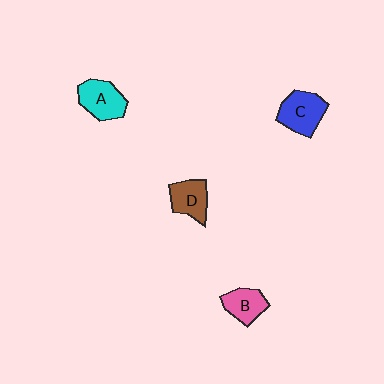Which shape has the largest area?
Shape C (blue).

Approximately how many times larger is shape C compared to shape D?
Approximately 1.2 times.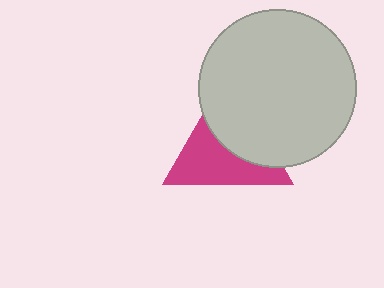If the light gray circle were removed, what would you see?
You would see the complete magenta triangle.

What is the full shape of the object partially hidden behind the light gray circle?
The partially hidden object is a magenta triangle.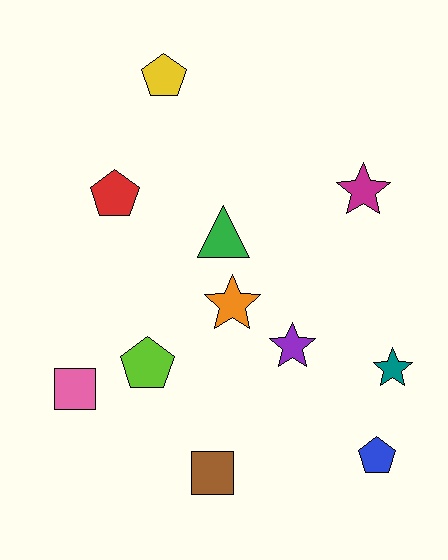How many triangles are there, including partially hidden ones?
There is 1 triangle.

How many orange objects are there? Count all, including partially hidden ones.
There is 1 orange object.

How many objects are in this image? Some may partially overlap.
There are 11 objects.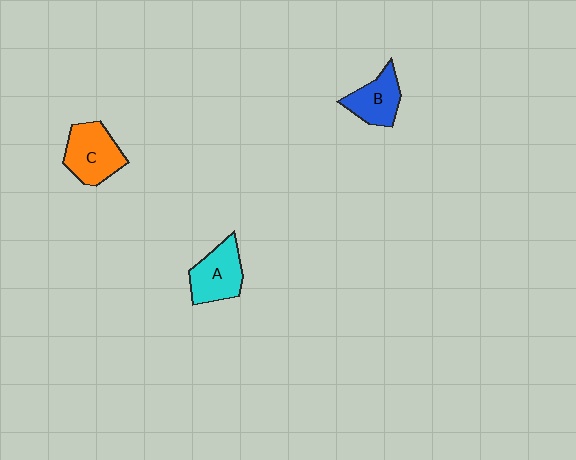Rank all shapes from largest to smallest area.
From largest to smallest: C (orange), A (cyan), B (blue).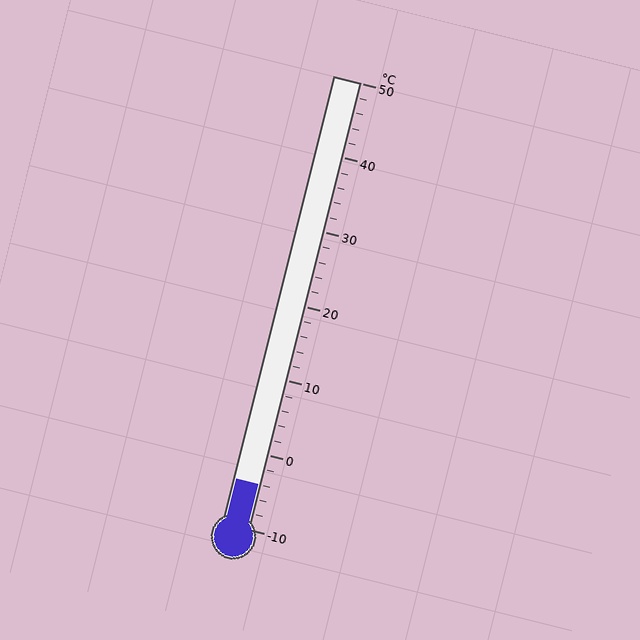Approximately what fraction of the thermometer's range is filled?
The thermometer is filled to approximately 10% of its range.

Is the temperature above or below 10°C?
The temperature is below 10°C.